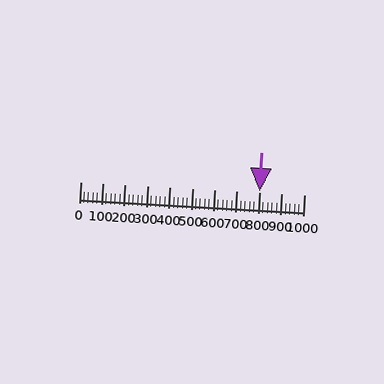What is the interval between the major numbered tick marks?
The major tick marks are spaced 100 units apart.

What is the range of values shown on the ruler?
The ruler shows values from 0 to 1000.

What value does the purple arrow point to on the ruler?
The purple arrow points to approximately 800.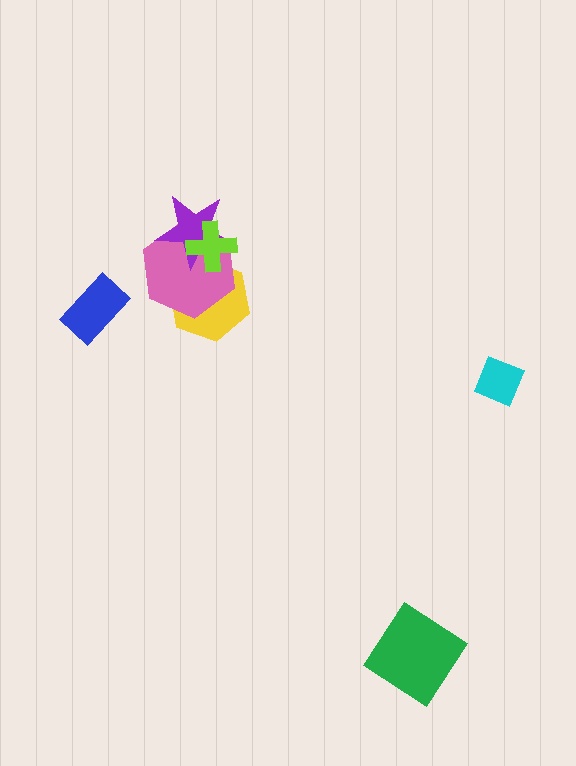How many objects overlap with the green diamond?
0 objects overlap with the green diamond.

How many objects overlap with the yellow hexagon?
3 objects overlap with the yellow hexagon.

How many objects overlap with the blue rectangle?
0 objects overlap with the blue rectangle.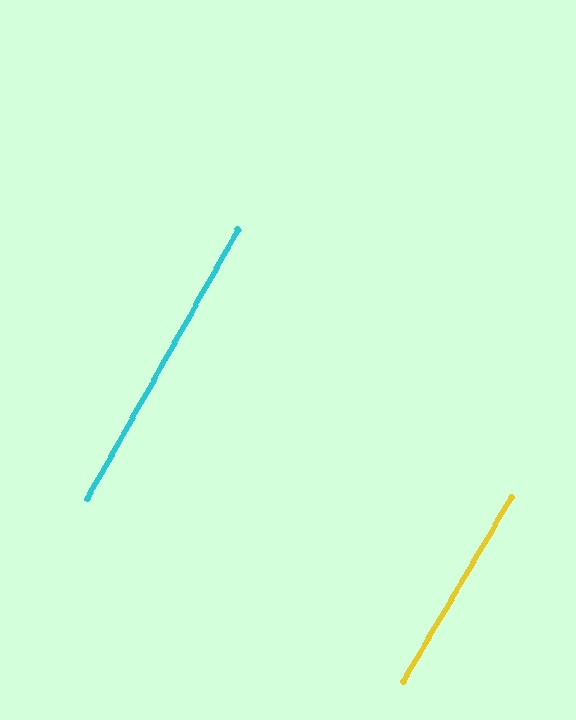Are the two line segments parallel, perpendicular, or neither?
Parallel — their directions differ by only 1.4°.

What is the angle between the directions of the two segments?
Approximately 1 degree.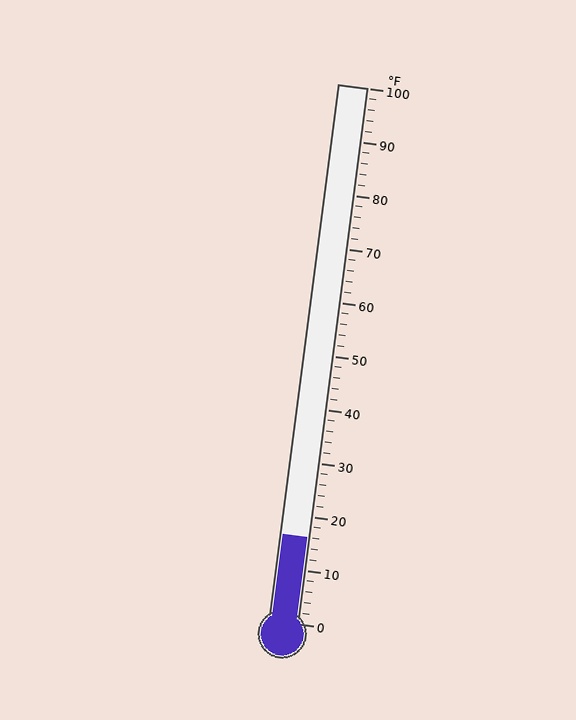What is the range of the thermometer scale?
The thermometer scale ranges from 0°F to 100°F.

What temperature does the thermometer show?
The thermometer shows approximately 16°F.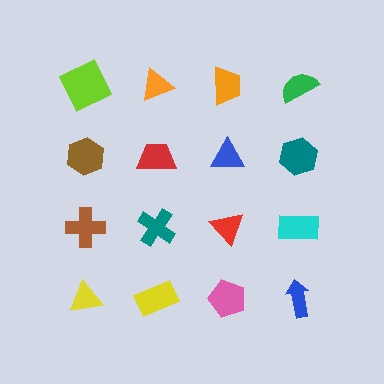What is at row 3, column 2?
A teal cross.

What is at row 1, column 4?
A green semicircle.